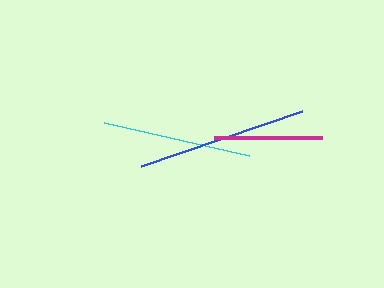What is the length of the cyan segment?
The cyan segment is approximately 149 pixels long.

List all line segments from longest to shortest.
From longest to shortest: blue, cyan, magenta.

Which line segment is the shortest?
The magenta line is the shortest at approximately 108 pixels.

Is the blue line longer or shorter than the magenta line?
The blue line is longer than the magenta line.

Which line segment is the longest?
The blue line is the longest at approximately 170 pixels.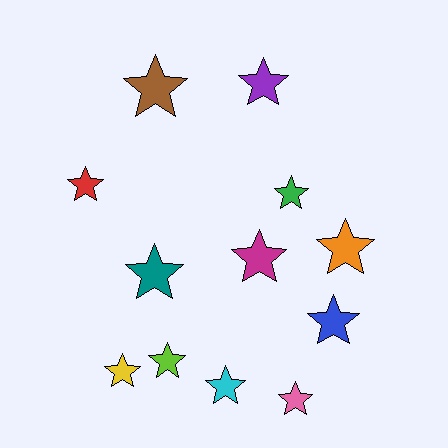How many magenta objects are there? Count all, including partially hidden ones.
There is 1 magenta object.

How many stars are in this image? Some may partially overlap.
There are 12 stars.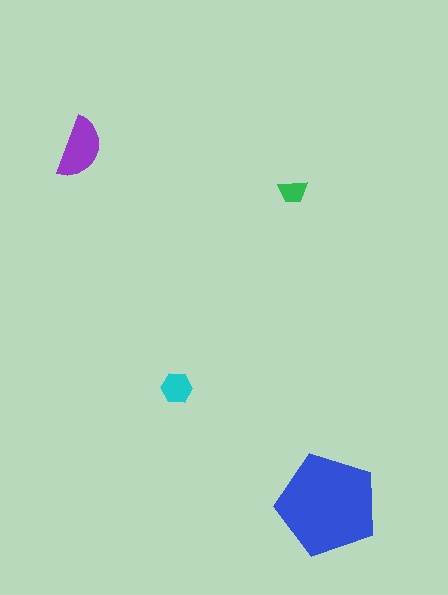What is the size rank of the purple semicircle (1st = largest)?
2nd.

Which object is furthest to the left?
The purple semicircle is leftmost.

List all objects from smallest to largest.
The green trapezoid, the cyan hexagon, the purple semicircle, the blue pentagon.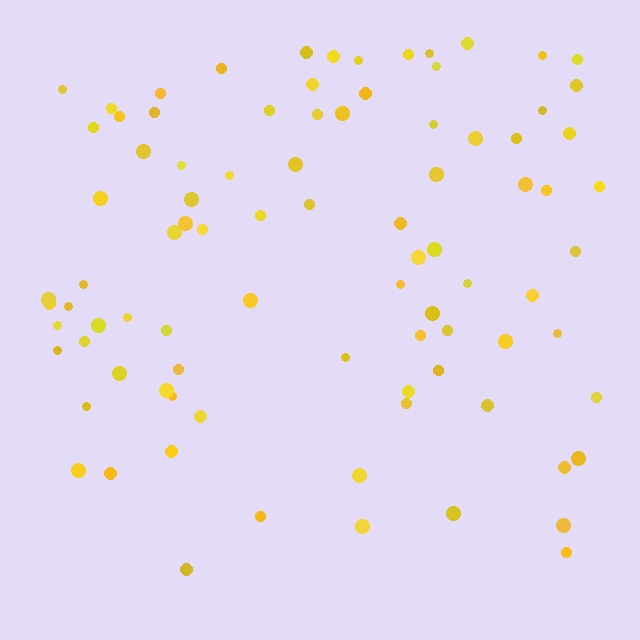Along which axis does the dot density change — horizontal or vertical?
Vertical.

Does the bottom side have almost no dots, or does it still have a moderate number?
Still a moderate number, just noticeably fewer than the top.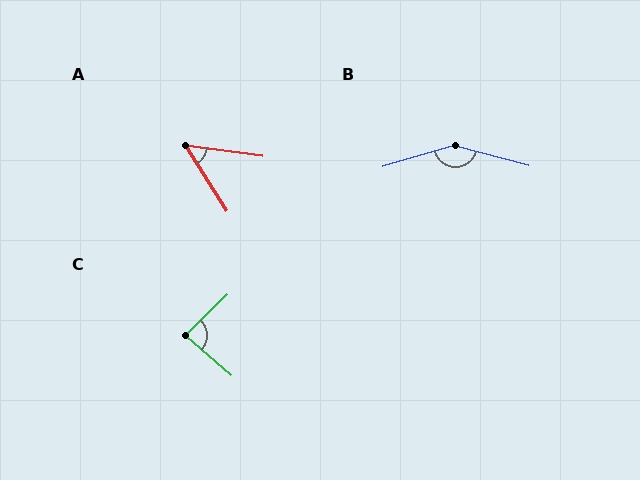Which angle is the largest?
B, at approximately 149 degrees.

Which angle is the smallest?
A, at approximately 50 degrees.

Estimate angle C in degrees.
Approximately 85 degrees.